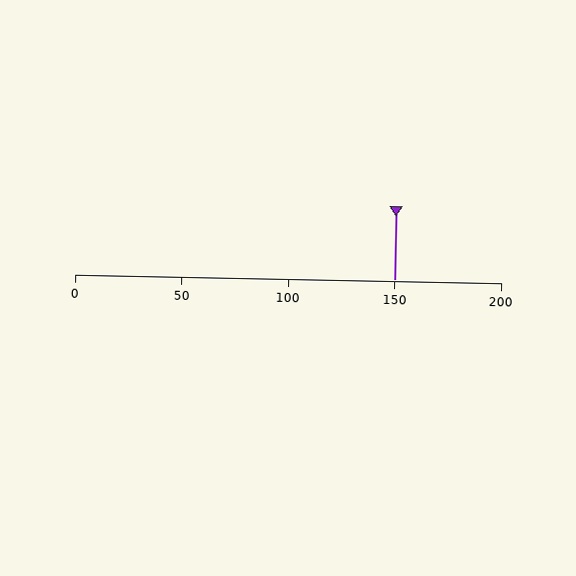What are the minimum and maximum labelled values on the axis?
The axis runs from 0 to 200.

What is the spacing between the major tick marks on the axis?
The major ticks are spaced 50 apart.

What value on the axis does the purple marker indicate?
The marker indicates approximately 150.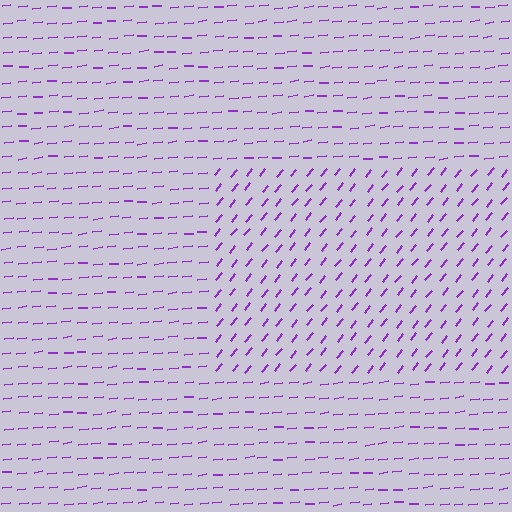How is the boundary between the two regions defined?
The boundary is defined purely by a change in line orientation (approximately 45 degrees difference). All lines are the same color and thickness.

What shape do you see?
I see a rectangle.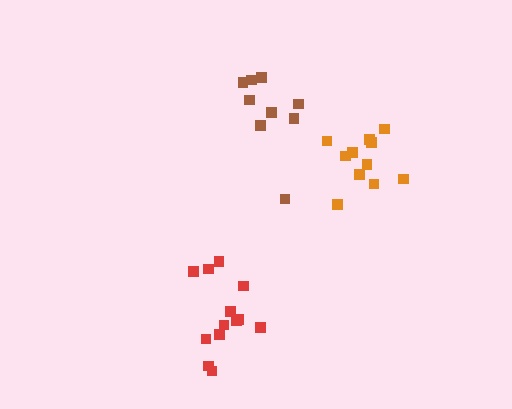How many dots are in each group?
Group 1: 13 dots, Group 2: 11 dots, Group 3: 9 dots (33 total).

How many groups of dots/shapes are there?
There are 3 groups.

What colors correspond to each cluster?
The clusters are colored: red, orange, brown.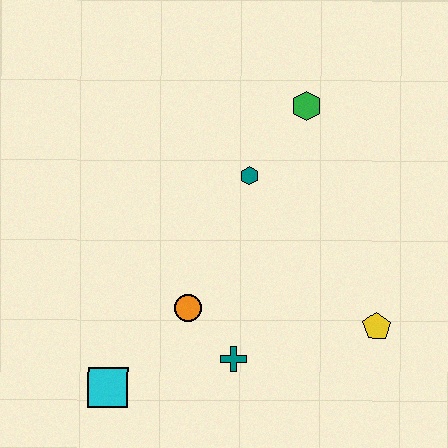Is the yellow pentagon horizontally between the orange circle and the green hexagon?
No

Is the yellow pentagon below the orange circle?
Yes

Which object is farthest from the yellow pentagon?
The cyan square is farthest from the yellow pentagon.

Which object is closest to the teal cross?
The orange circle is closest to the teal cross.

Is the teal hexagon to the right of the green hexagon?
No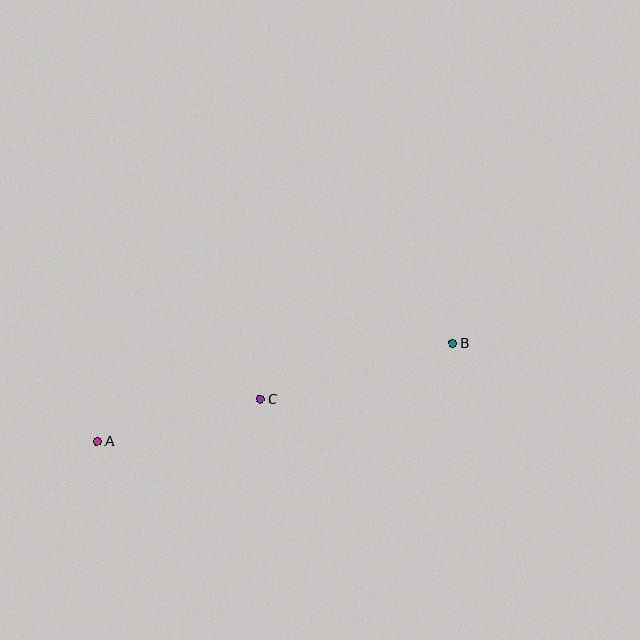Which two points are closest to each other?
Points A and C are closest to each other.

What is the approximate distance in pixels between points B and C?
The distance between B and C is approximately 201 pixels.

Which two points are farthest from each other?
Points A and B are farthest from each other.